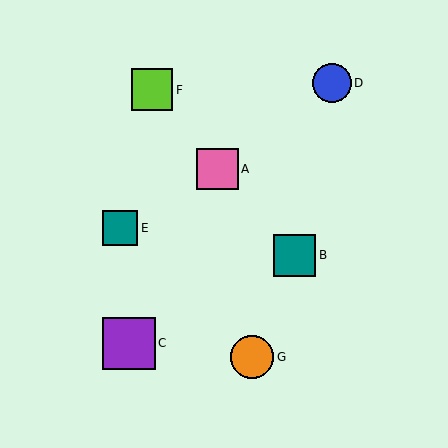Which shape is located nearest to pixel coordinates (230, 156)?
The pink square (labeled A) at (217, 169) is nearest to that location.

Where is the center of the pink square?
The center of the pink square is at (217, 169).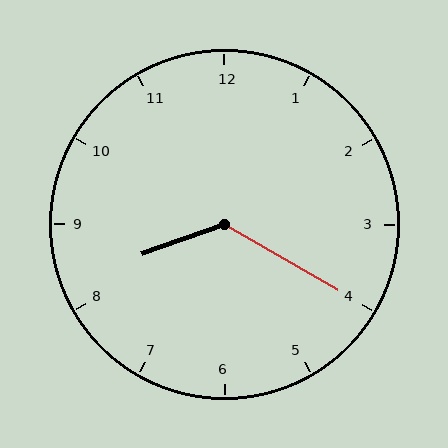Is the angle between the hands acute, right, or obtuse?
It is obtuse.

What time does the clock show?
8:20.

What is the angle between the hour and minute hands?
Approximately 130 degrees.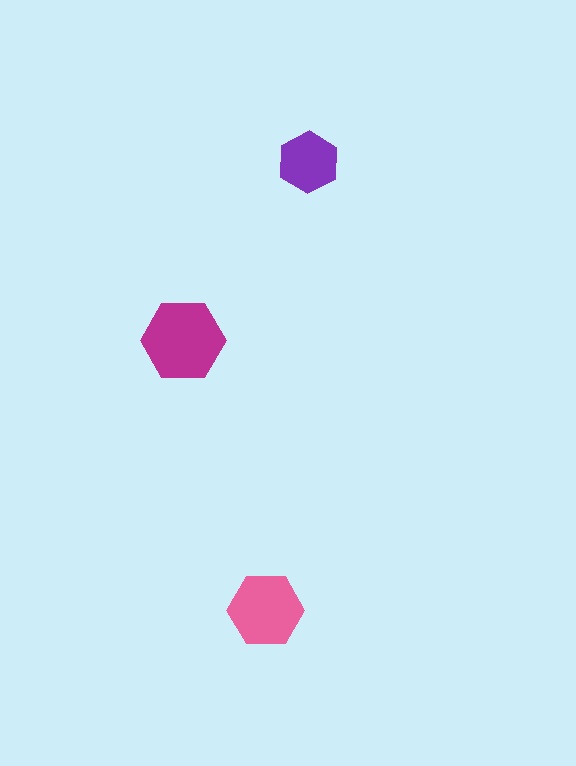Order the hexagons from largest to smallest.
the magenta one, the pink one, the purple one.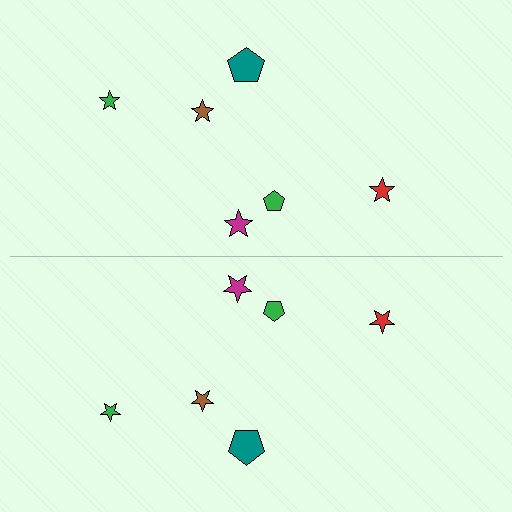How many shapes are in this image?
There are 12 shapes in this image.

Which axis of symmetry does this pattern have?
The pattern has a horizontal axis of symmetry running through the center of the image.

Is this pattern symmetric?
Yes, this pattern has bilateral (reflection) symmetry.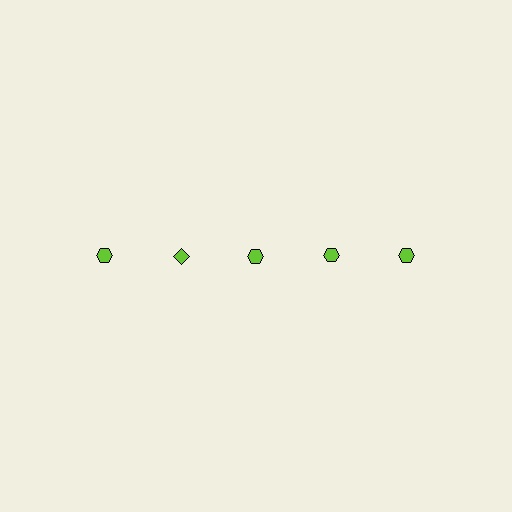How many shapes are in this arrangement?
There are 5 shapes arranged in a grid pattern.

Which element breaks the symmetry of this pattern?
The lime diamond in the top row, second from left column breaks the symmetry. All other shapes are lime hexagons.